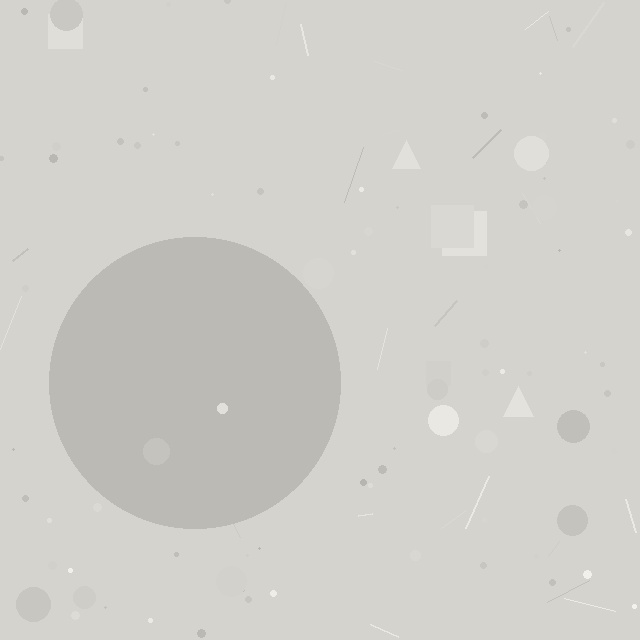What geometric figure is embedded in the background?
A circle is embedded in the background.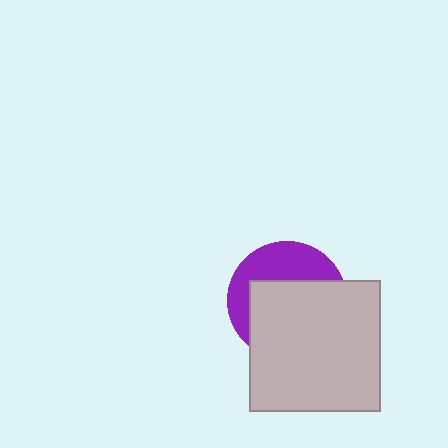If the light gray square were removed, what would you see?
You would see the complete purple circle.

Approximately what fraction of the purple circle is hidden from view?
Roughly 62% of the purple circle is hidden behind the light gray square.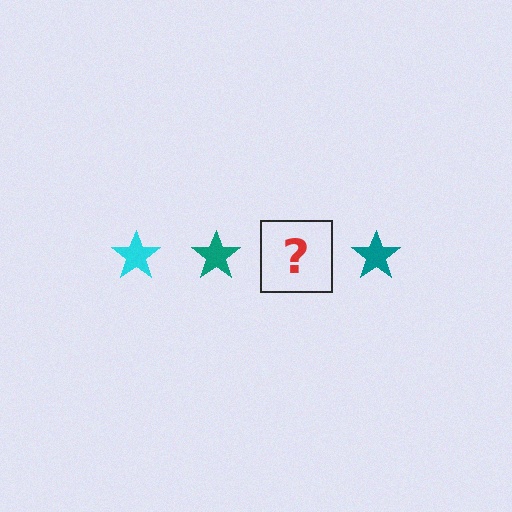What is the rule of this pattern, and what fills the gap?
The rule is that the pattern cycles through cyan, teal stars. The gap should be filled with a cyan star.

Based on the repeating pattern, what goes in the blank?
The blank should be a cyan star.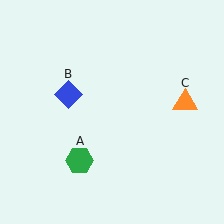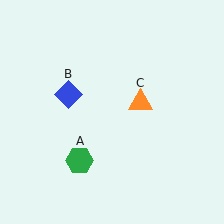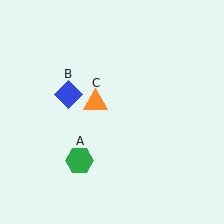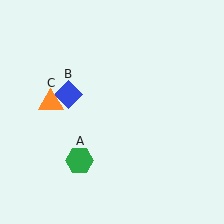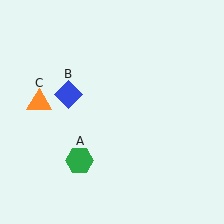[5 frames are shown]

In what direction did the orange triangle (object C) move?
The orange triangle (object C) moved left.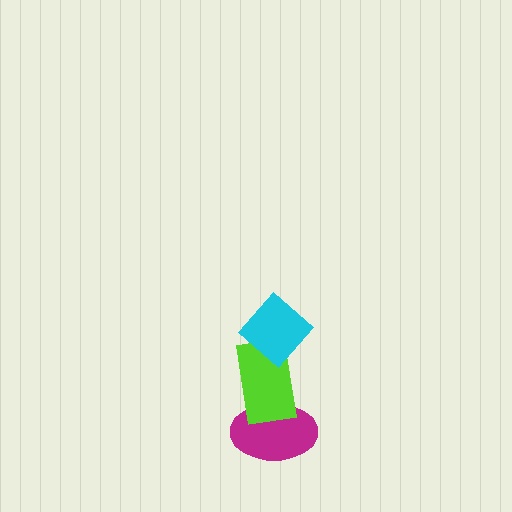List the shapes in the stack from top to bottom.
From top to bottom: the cyan diamond, the lime rectangle, the magenta ellipse.